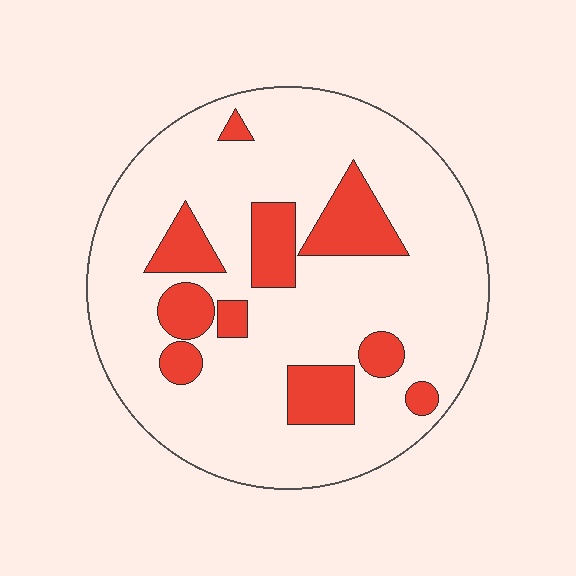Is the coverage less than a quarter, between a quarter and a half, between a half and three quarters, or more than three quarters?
Less than a quarter.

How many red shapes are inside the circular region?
10.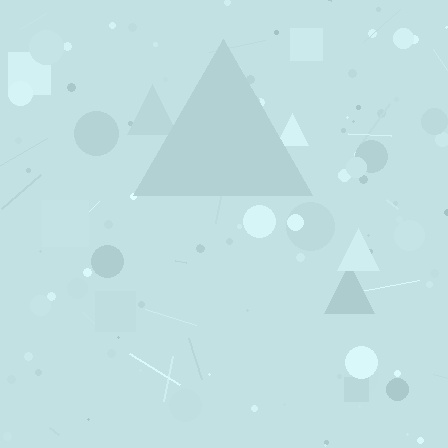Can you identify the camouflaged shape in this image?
The camouflaged shape is a triangle.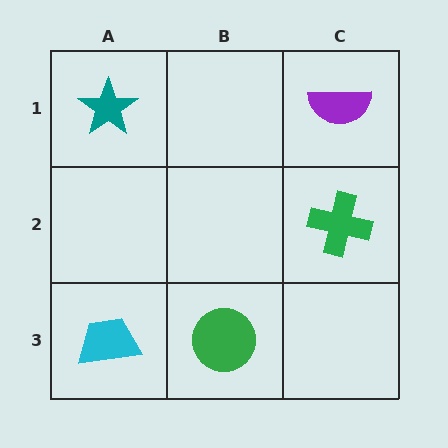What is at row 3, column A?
A cyan trapezoid.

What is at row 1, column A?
A teal star.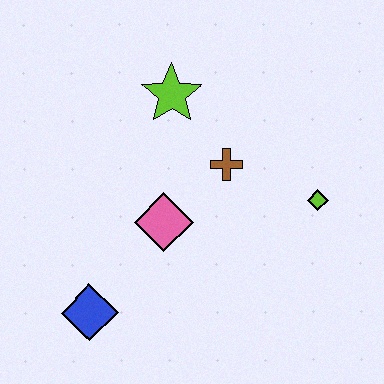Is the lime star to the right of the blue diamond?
Yes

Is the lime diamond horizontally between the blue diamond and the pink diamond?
No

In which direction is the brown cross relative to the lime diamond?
The brown cross is to the left of the lime diamond.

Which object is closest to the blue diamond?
The pink diamond is closest to the blue diamond.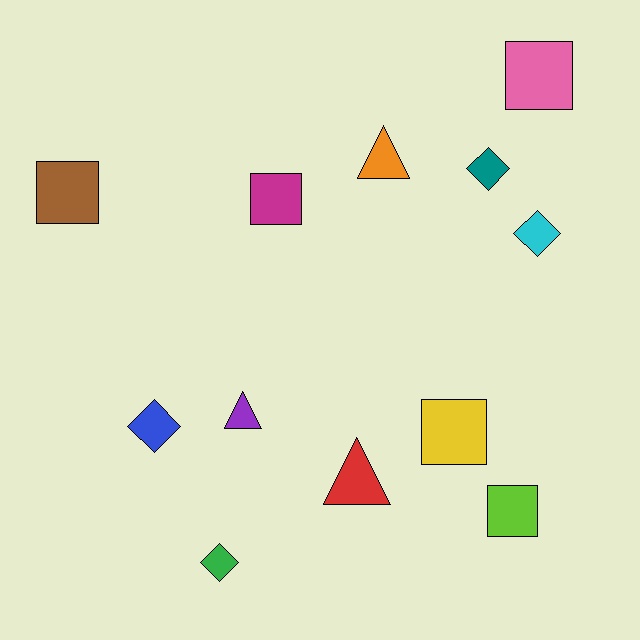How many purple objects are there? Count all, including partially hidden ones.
There is 1 purple object.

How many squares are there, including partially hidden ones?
There are 5 squares.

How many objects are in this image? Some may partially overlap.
There are 12 objects.